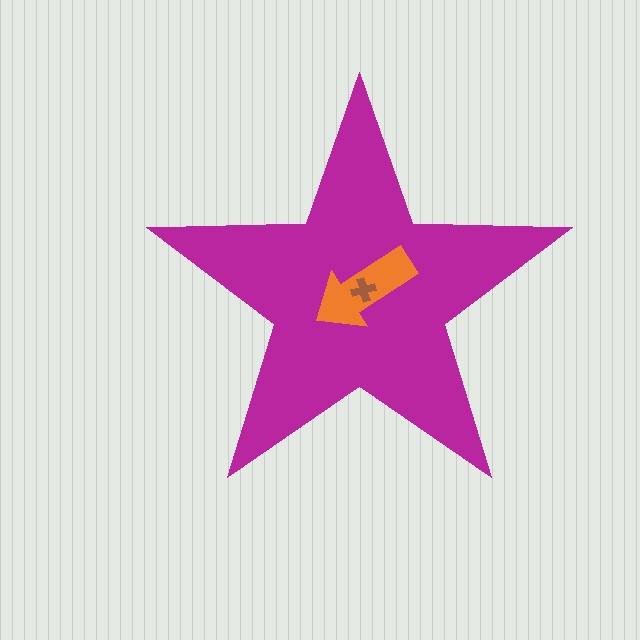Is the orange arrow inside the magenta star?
Yes.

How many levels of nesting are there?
3.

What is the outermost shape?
The magenta star.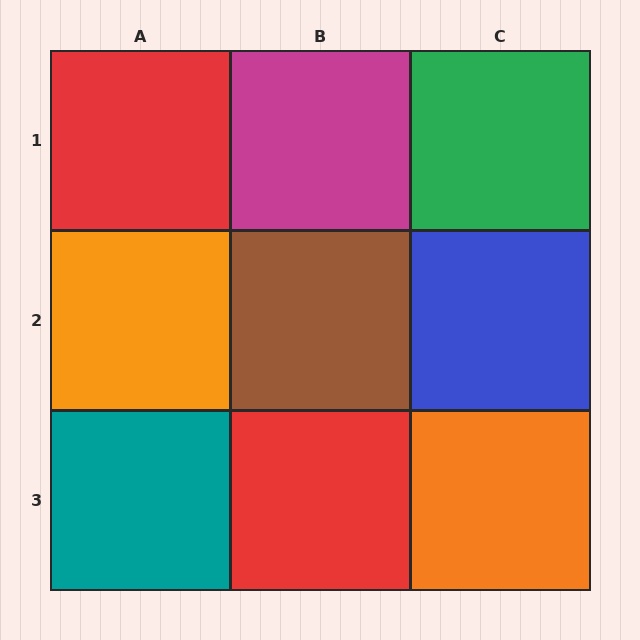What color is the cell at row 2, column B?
Brown.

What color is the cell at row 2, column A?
Orange.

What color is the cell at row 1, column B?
Magenta.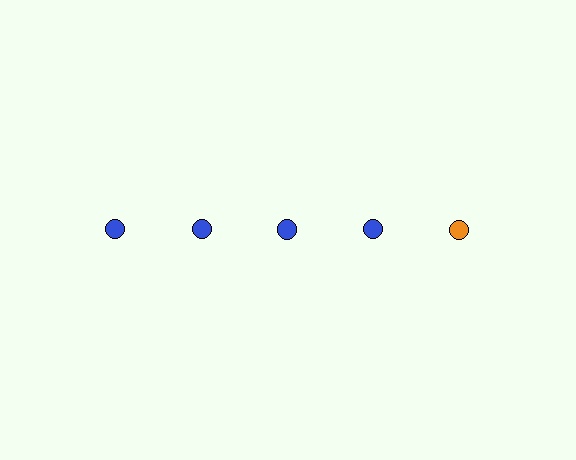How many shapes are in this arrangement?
There are 5 shapes arranged in a grid pattern.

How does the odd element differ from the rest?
It has a different color: orange instead of blue.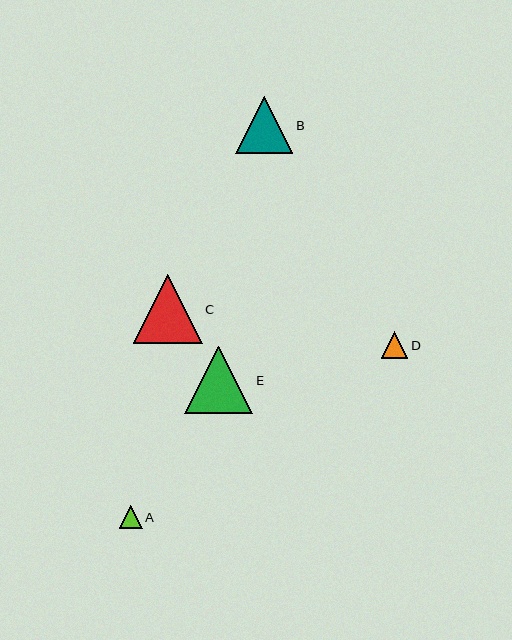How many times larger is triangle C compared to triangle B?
Triangle C is approximately 1.2 times the size of triangle B.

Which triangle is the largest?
Triangle C is the largest with a size of approximately 69 pixels.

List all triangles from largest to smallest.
From largest to smallest: C, E, B, D, A.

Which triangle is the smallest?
Triangle A is the smallest with a size of approximately 23 pixels.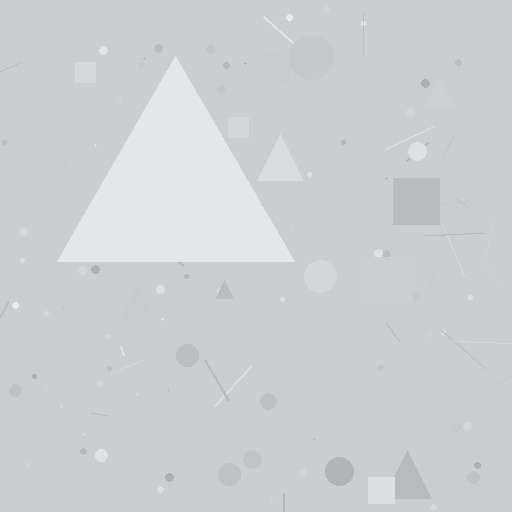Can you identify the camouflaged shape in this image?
The camouflaged shape is a triangle.